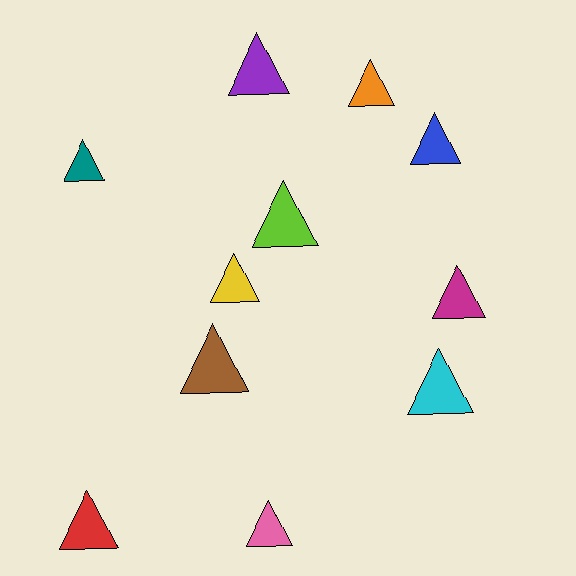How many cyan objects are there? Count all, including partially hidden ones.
There is 1 cyan object.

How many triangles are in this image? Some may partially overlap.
There are 11 triangles.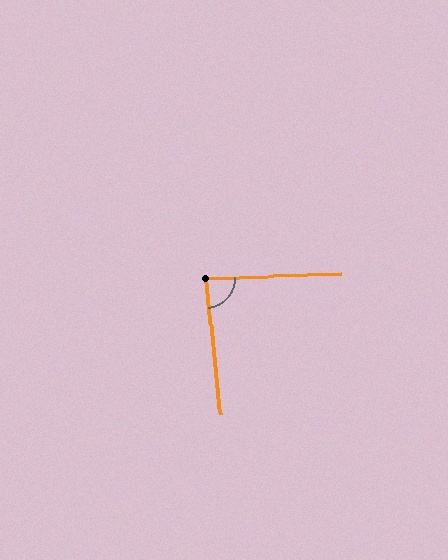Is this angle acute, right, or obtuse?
It is approximately a right angle.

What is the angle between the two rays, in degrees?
Approximately 86 degrees.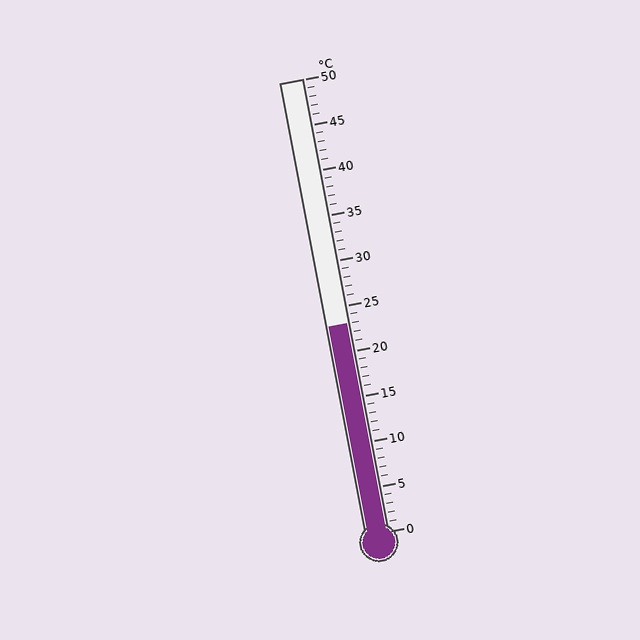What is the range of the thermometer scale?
The thermometer scale ranges from 0°C to 50°C.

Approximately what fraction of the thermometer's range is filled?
The thermometer is filled to approximately 45% of its range.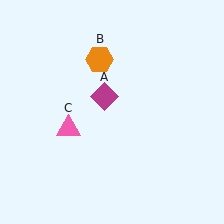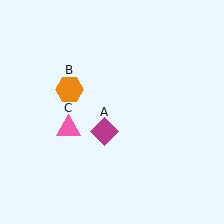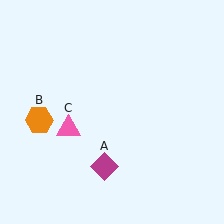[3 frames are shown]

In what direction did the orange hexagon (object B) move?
The orange hexagon (object B) moved down and to the left.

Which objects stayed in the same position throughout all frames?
Pink triangle (object C) remained stationary.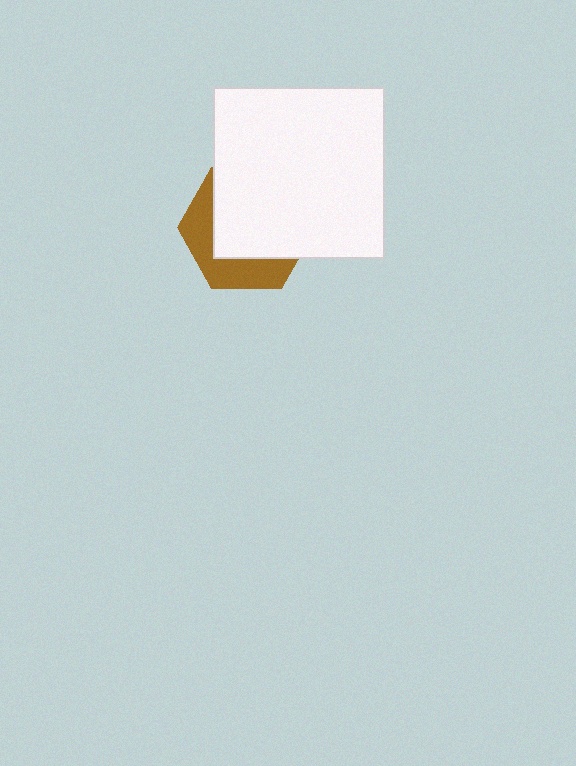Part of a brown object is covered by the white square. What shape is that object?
It is a hexagon.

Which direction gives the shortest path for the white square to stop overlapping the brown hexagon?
Moving toward the upper-right gives the shortest separation.